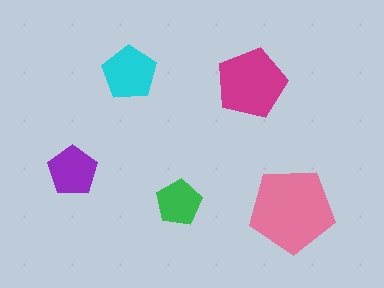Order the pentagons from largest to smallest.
the pink one, the magenta one, the cyan one, the purple one, the green one.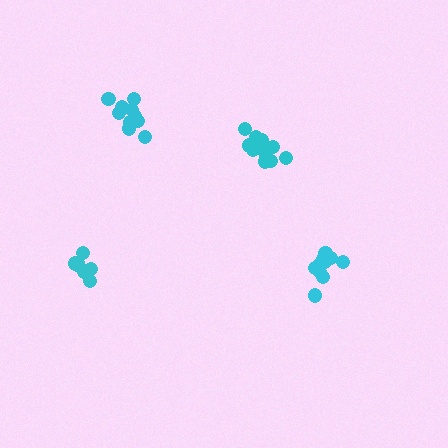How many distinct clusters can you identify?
There are 4 distinct clusters.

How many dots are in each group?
Group 1: 11 dots, Group 2: 11 dots, Group 3: 8 dots, Group 4: 10 dots (40 total).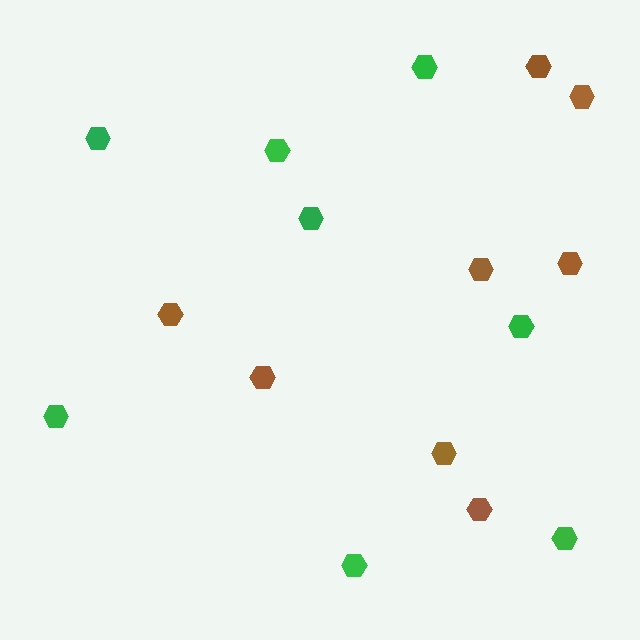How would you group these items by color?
There are 2 groups: one group of green hexagons (8) and one group of brown hexagons (8).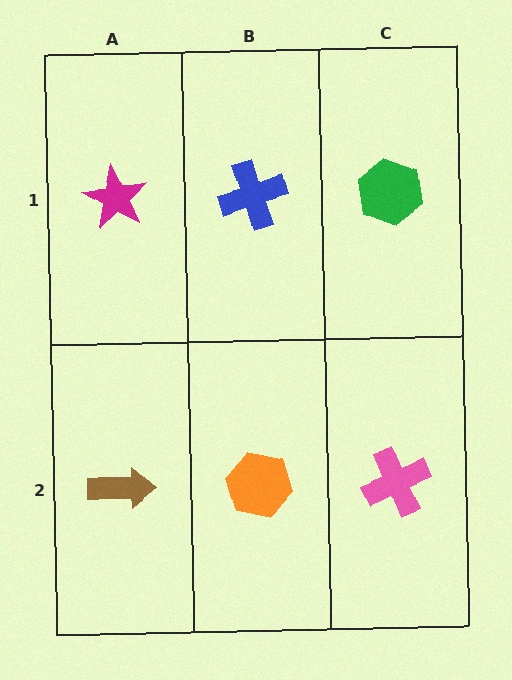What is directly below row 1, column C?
A pink cross.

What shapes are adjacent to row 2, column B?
A blue cross (row 1, column B), a brown arrow (row 2, column A), a pink cross (row 2, column C).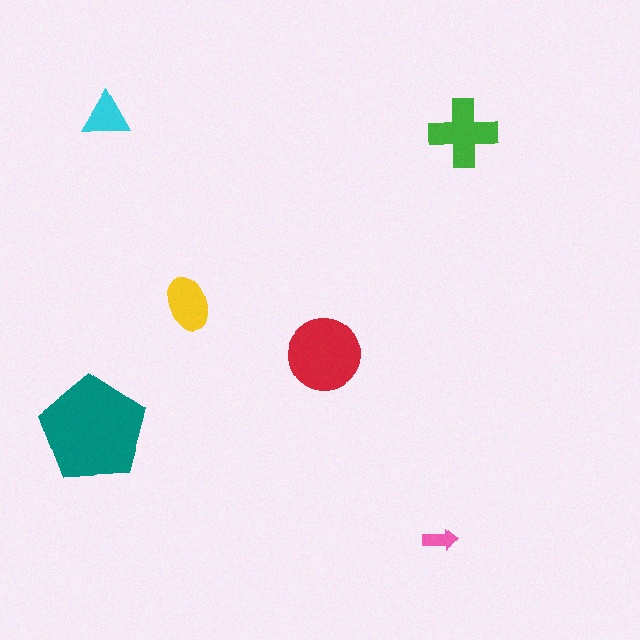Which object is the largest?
The teal pentagon.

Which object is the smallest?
The pink arrow.